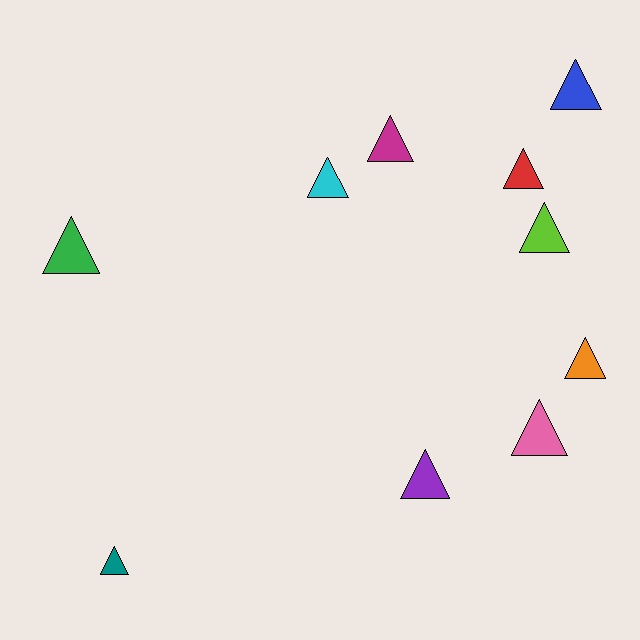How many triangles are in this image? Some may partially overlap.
There are 10 triangles.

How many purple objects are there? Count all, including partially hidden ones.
There is 1 purple object.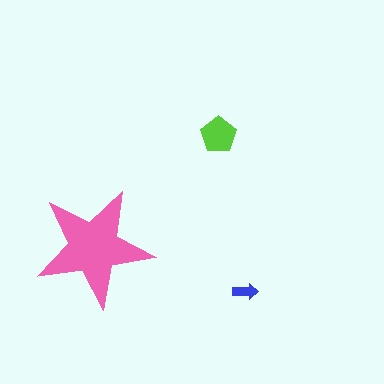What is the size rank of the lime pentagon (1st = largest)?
2nd.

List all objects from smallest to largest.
The blue arrow, the lime pentagon, the pink star.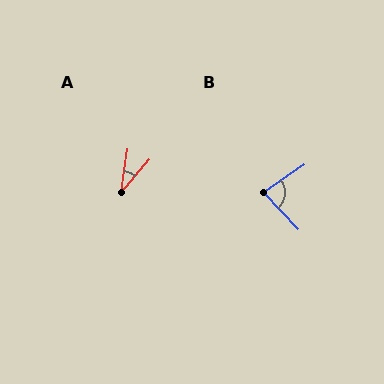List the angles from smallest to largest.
A (32°), B (81°).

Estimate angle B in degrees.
Approximately 81 degrees.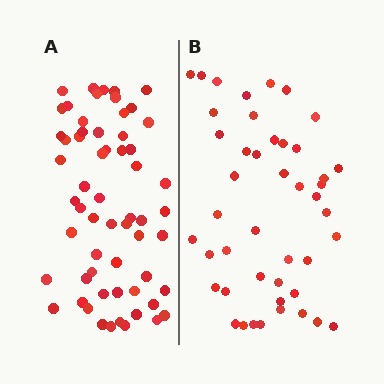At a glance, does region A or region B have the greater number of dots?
Region A (the left region) has more dots.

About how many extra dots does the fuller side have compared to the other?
Region A has approximately 15 more dots than region B.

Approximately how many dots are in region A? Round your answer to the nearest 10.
About 60 dots.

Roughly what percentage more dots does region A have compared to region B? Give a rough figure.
About 35% more.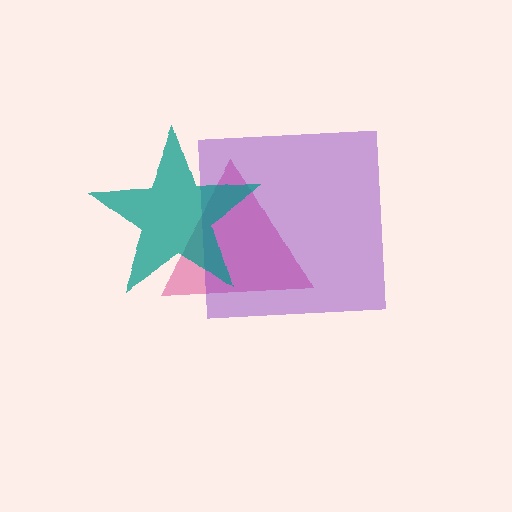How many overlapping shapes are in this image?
There are 3 overlapping shapes in the image.